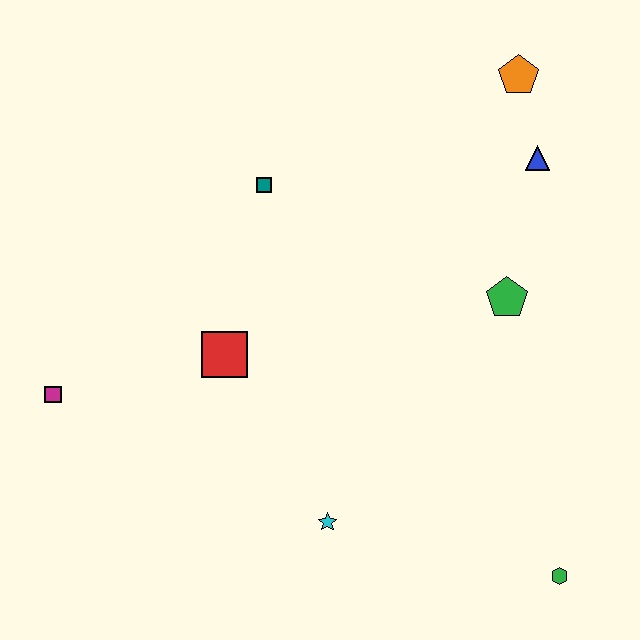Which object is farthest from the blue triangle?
The magenta square is farthest from the blue triangle.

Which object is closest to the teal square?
The red square is closest to the teal square.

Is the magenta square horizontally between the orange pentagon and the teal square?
No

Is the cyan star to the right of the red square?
Yes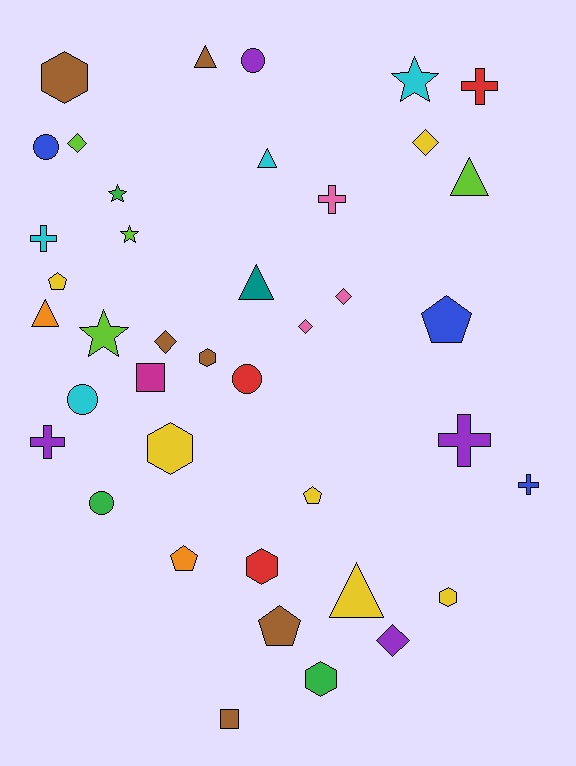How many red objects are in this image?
There are 3 red objects.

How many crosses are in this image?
There are 6 crosses.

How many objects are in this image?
There are 40 objects.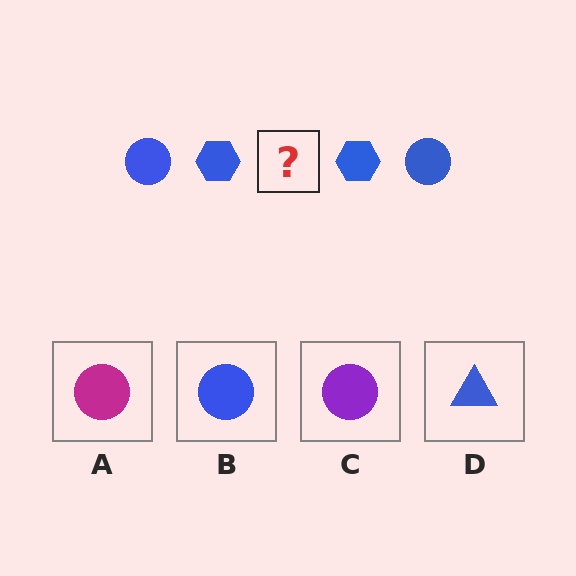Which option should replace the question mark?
Option B.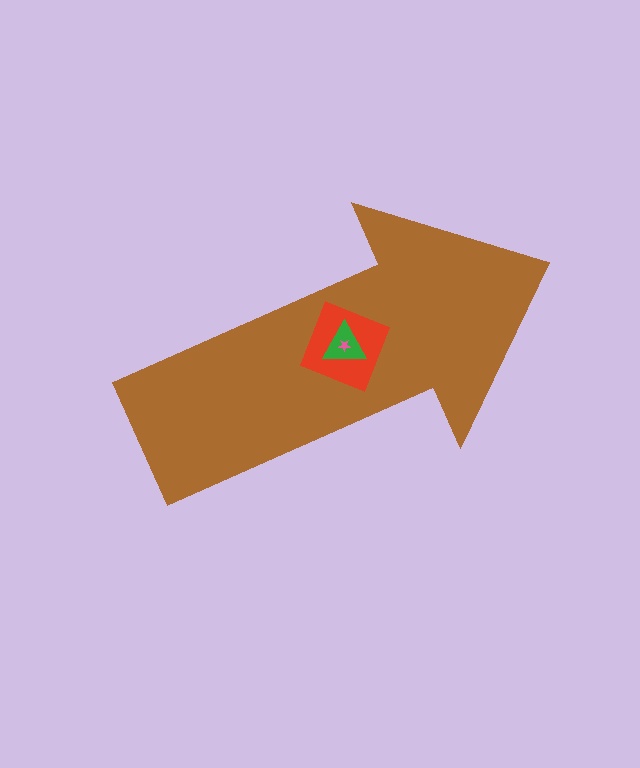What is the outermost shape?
The brown arrow.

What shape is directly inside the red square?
The green triangle.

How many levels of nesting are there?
4.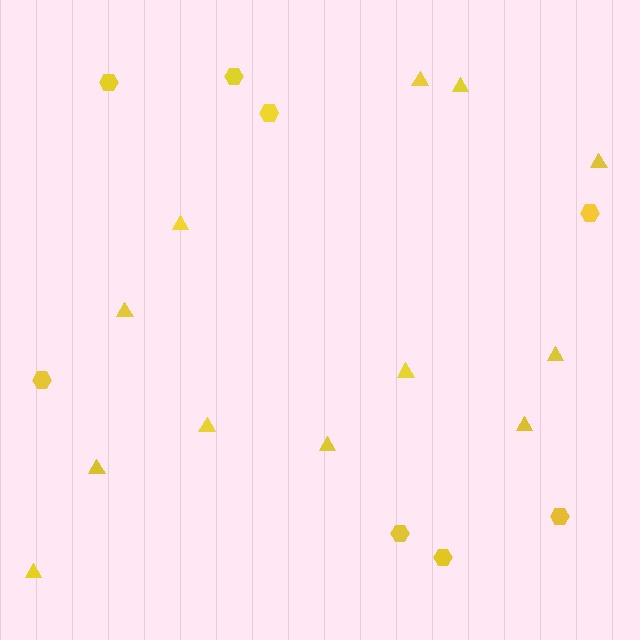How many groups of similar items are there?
There are 2 groups: one group of hexagons (8) and one group of triangles (12).